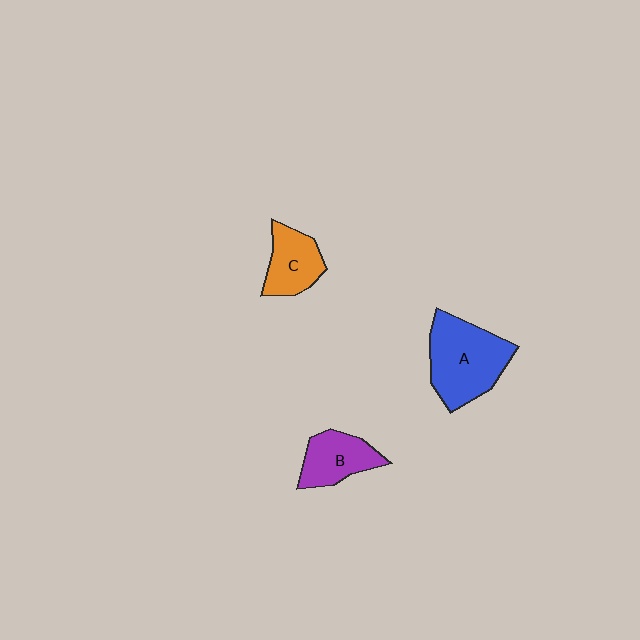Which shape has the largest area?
Shape A (blue).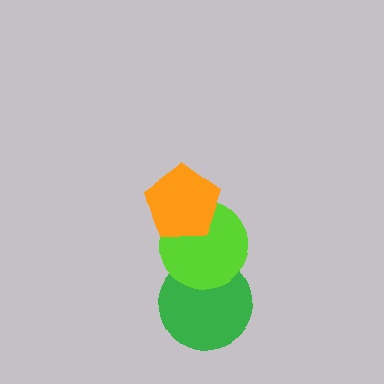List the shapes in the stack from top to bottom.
From top to bottom: the orange pentagon, the lime circle, the green circle.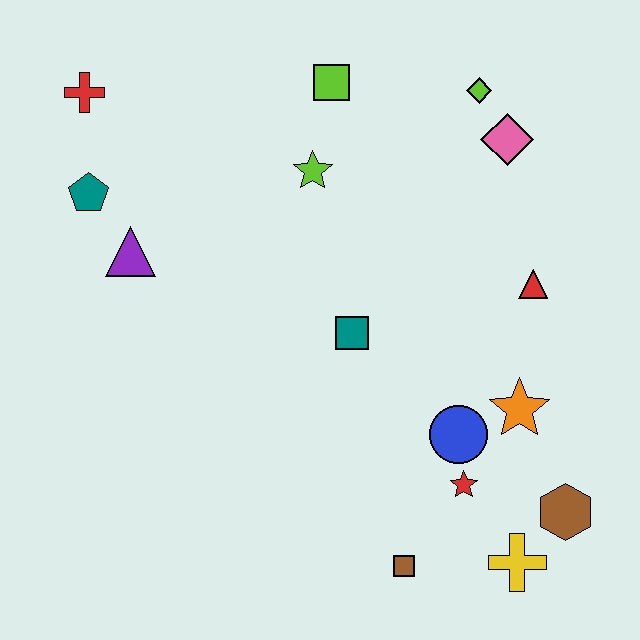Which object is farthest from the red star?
The red cross is farthest from the red star.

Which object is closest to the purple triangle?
The teal pentagon is closest to the purple triangle.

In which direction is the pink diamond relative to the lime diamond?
The pink diamond is below the lime diamond.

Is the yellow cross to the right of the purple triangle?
Yes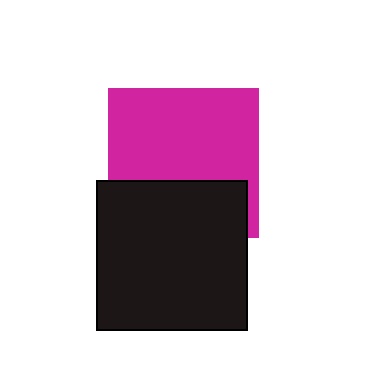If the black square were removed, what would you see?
You would see the complete magenta square.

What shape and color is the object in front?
The object in front is a black square.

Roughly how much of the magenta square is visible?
About half of it is visible (roughly 64%).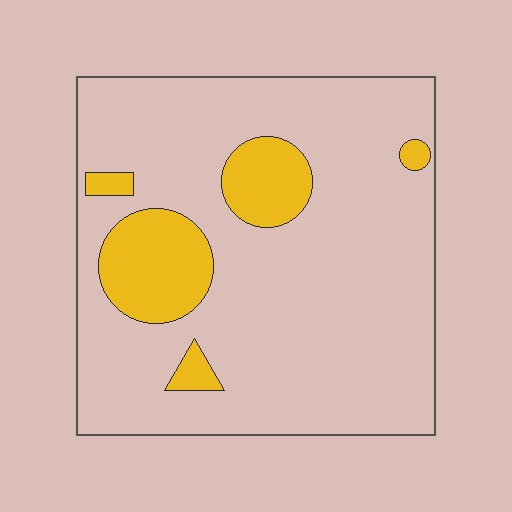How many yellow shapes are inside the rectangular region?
5.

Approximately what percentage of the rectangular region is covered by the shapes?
Approximately 15%.